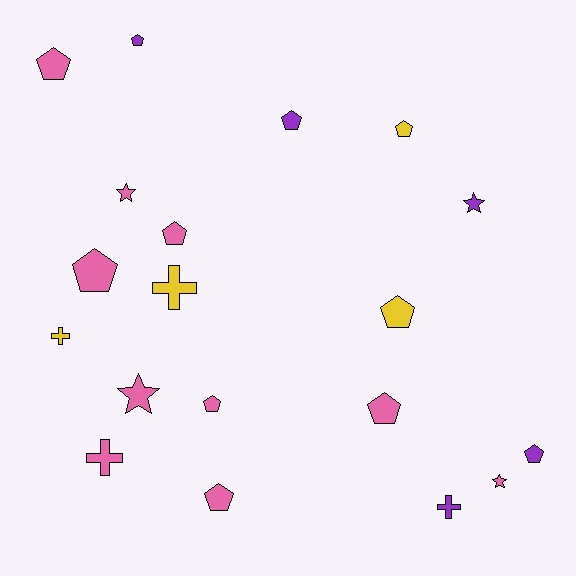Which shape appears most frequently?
Pentagon, with 11 objects.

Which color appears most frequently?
Pink, with 10 objects.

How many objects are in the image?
There are 19 objects.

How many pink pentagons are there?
There are 6 pink pentagons.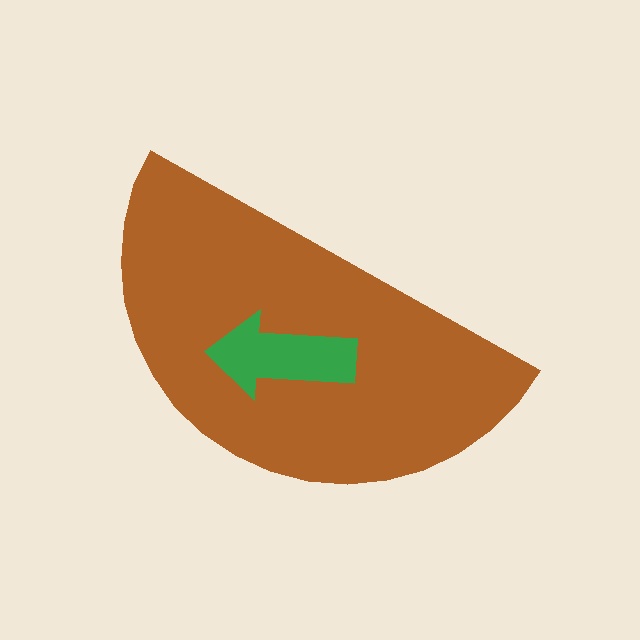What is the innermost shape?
The green arrow.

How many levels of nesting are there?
2.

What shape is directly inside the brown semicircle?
The green arrow.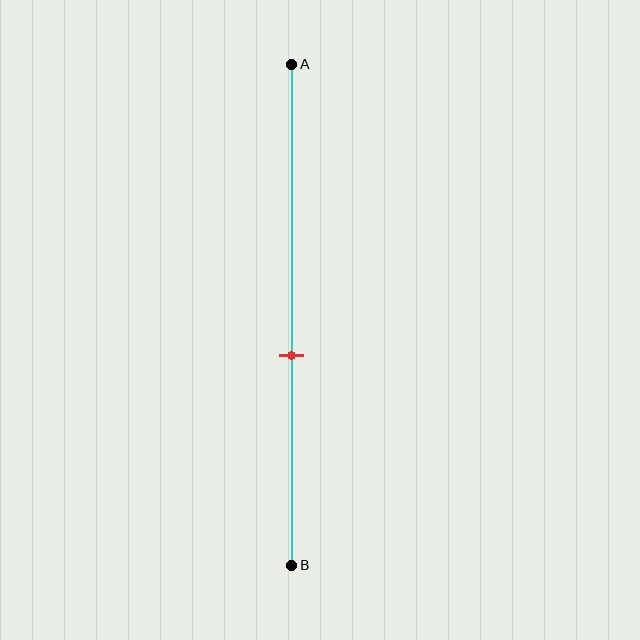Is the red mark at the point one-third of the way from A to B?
No, the mark is at about 60% from A, not at the 33% one-third point.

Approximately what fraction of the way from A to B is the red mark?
The red mark is approximately 60% of the way from A to B.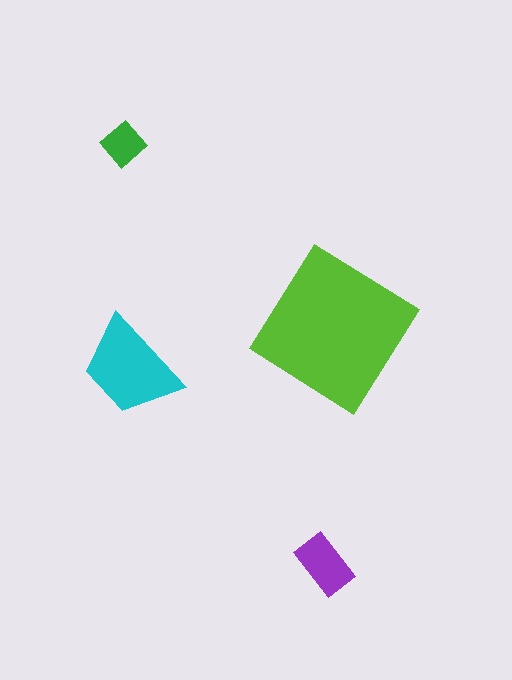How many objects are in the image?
There are 4 objects in the image.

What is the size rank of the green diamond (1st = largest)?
4th.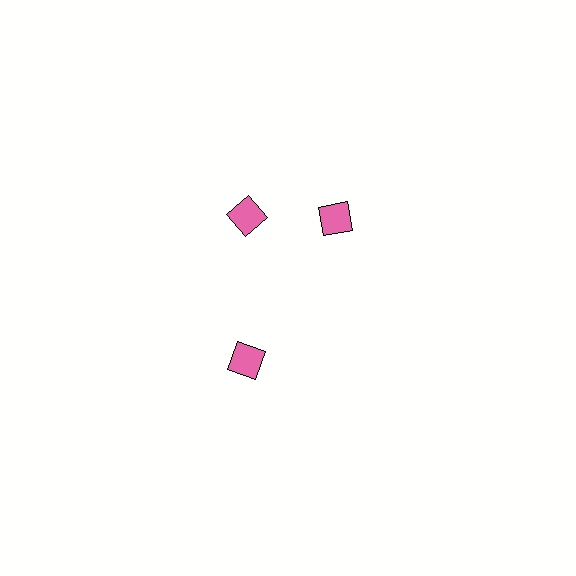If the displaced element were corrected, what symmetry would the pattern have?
It would have 3-fold rotational symmetry — the pattern would map onto itself every 120 degrees.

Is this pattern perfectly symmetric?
No. The 3 pink diamonds are arranged in a ring, but one element near the 3 o'clock position is rotated out of alignment along the ring, breaking the 3-fold rotational symmetry.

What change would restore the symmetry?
The symmetry would be restored by rotating it back into even spacing with its neighbors so that all 3 diamonds sit at equal angles and equal distance from the center.